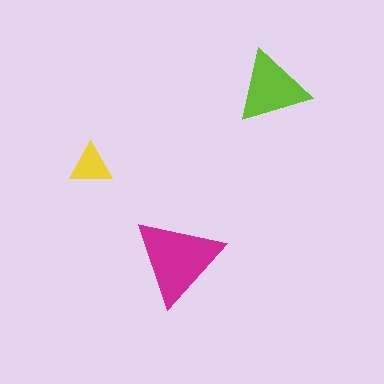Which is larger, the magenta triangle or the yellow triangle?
The magenta one.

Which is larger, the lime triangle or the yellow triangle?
The lime one.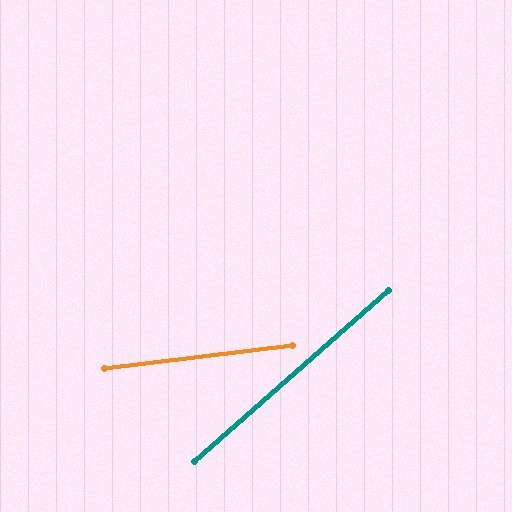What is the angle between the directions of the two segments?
Approximately 34 degrees.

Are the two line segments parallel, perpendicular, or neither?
Neither parallel nor perpendicular — they differ by about 34°.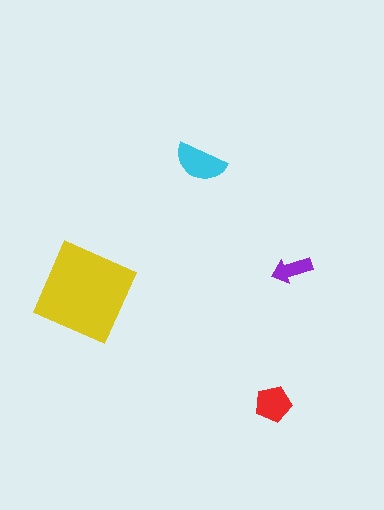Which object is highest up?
The cyan semicircle is topmost.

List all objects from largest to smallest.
The yellow square, the cyan semicircle, the red pentagon, the purple arrow.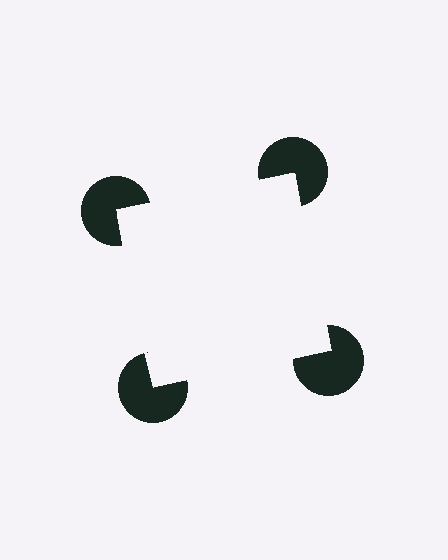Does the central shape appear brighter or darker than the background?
It typically appears slightly brighter than the background, even though no actual brightness change is drawn.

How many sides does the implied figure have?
4 sides.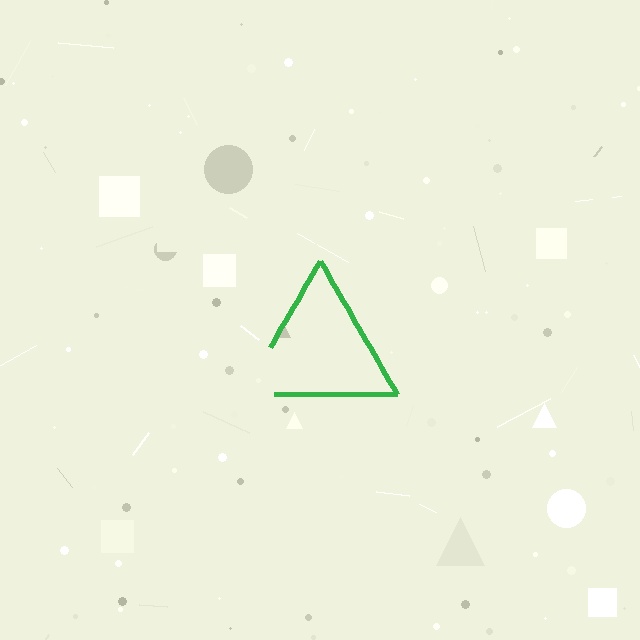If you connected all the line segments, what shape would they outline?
They would outline a triangle.